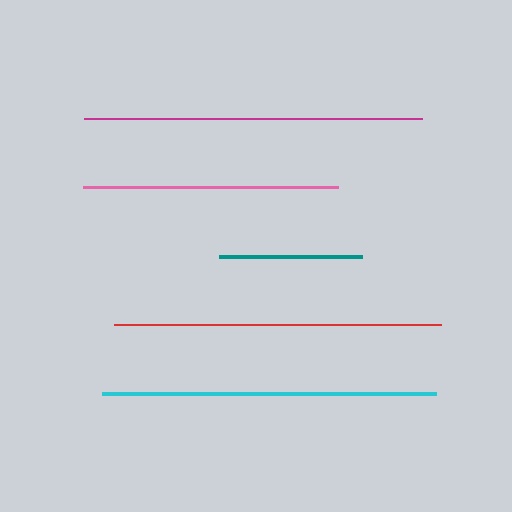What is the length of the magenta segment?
The magenta segment is approximately 337 pixels long.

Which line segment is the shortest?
The teal line is the shortest at approximately 143 pixels.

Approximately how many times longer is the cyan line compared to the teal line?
The cyan line is approximately 2.3 times the length of the teal line.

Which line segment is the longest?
The magenta line is the longest at approximately 337 pixels.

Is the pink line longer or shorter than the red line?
The red line is longer than the pink line.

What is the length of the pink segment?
The pink segment is approximately 256 pixels long.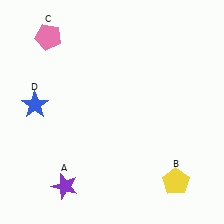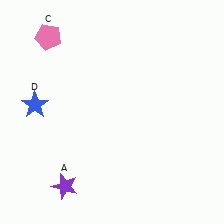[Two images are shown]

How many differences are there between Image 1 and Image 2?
There is 1 difference between the two images.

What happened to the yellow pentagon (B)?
The yellow pentagon (B) was removed in Image 2. It was in the bottom-right area of Image 1.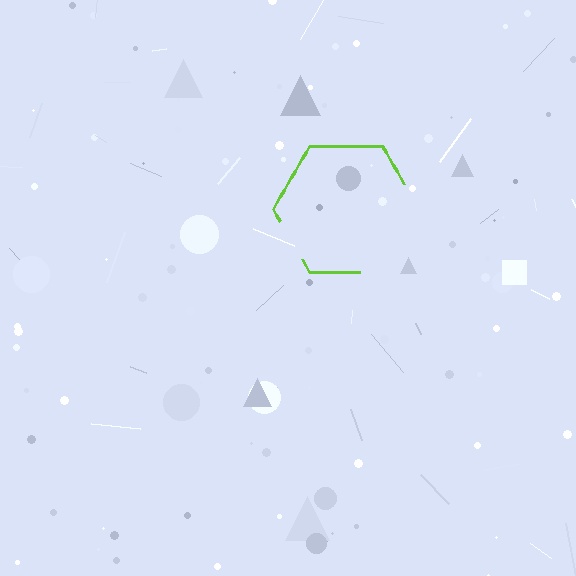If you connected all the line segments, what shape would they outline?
They would outline a hexagon.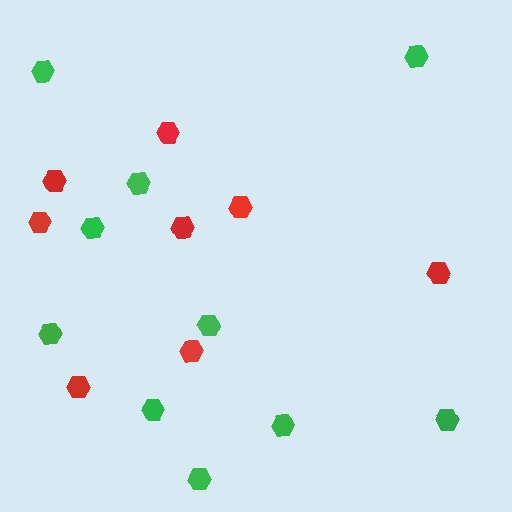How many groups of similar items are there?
There are 2 groups: one group of red hexagons (8) and one group of green hexagons (10).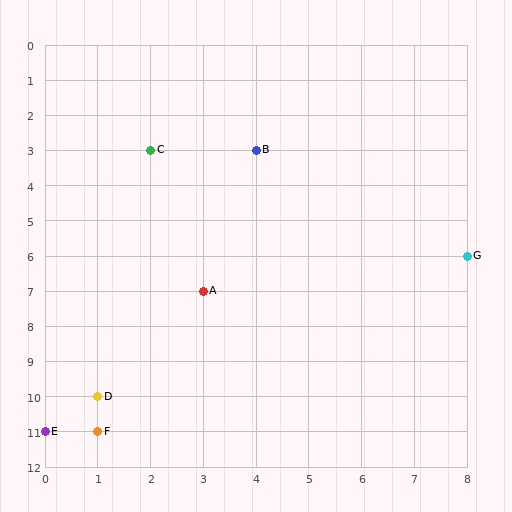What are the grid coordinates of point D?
Point D is at grid coordinates (1, 10).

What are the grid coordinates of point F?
Point F is at grid coordinates (1, 11).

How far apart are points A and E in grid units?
Points A and E are 3 columns and 4 rows apart (about 5.0 grid units diagonally).